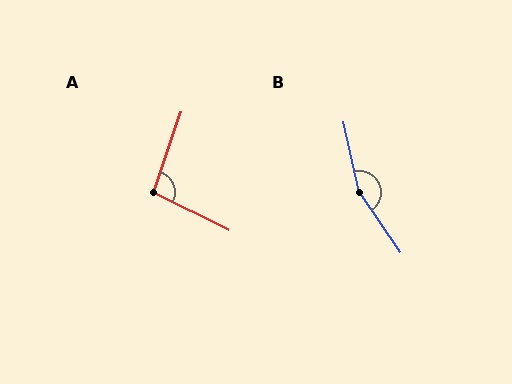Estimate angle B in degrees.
Approximately 158 degrees.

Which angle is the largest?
B, at approximately 158 degrees.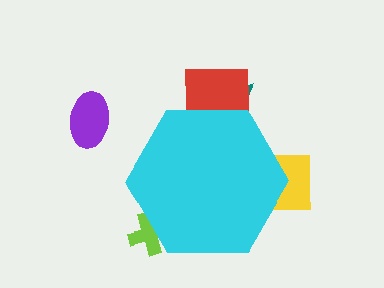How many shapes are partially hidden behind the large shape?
4 shapes are partially hidden.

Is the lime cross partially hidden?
Yes, the lime cross is partially hidden behind the cyan hexagon.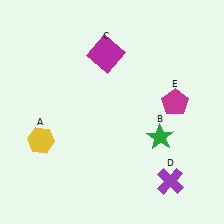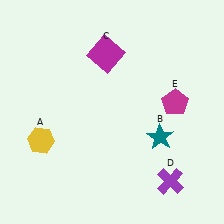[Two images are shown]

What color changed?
The star (B) changed from green in Image 1 to teal in Image 2.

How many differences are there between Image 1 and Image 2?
There is 1 difference between the two images.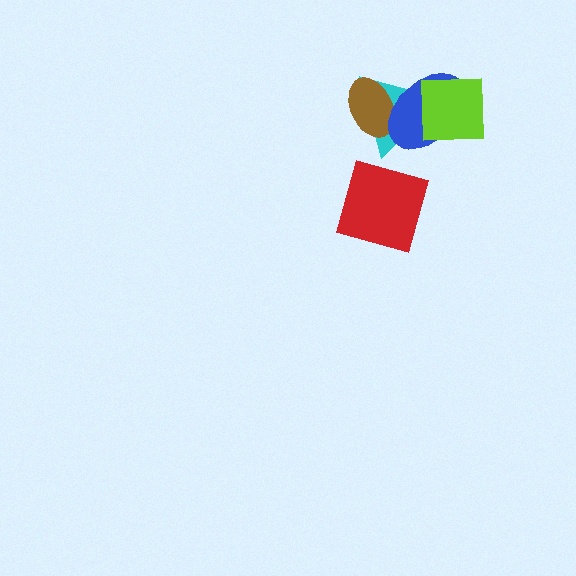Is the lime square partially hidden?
No, no other shape covers it.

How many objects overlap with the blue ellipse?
3 objects overlap with the blue ellipse.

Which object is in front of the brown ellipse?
The blue ellipse is in front of the brown ellipse.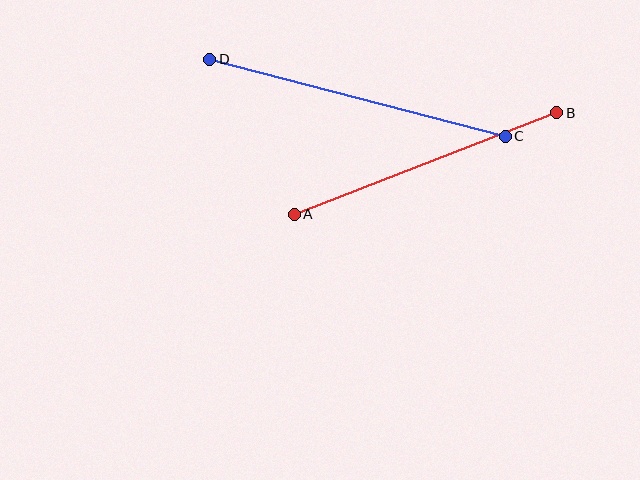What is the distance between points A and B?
The distance is approximately 282 pixels.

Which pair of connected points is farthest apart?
Points C and D are farthest apart.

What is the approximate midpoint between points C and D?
The midpoint is at approximately (358, 98) pixels.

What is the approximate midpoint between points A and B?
The midpoint is at approximately (425, 163) pixels.